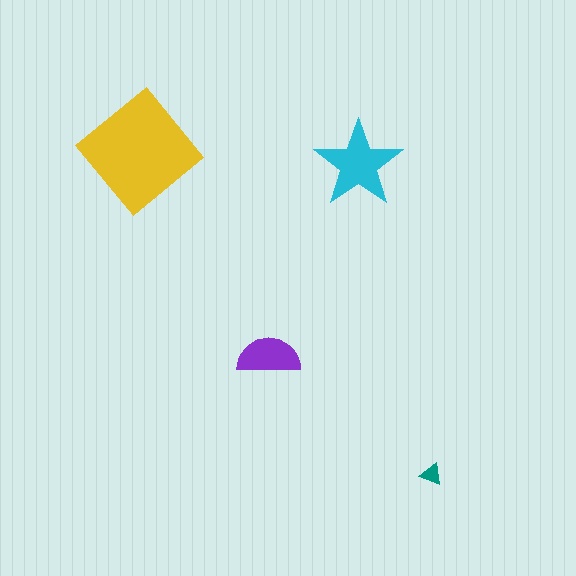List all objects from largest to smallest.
The yellow diamond, the cyan star, the purple semicircle, the teal triangle.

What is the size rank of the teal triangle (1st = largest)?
4th.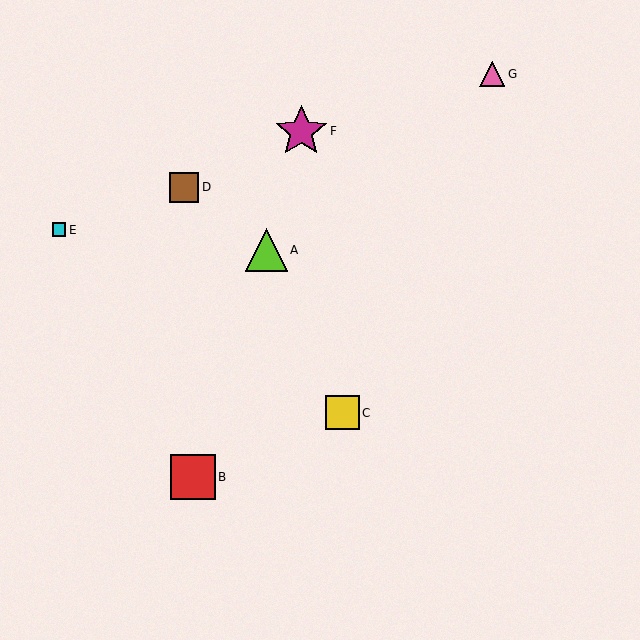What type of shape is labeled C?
Shape C is a yellow square.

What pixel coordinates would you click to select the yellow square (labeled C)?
Click at (342, 413) to select the yellow square C.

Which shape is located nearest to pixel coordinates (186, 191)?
The brown square (labeled D) at (184, 187) is nearest to that location.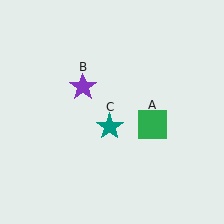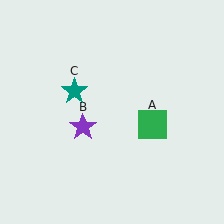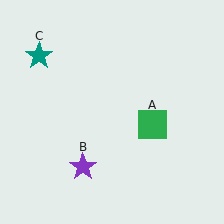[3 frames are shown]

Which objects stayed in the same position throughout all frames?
Green square (object A) remained stationary.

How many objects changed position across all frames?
2 objects changed position: purple star (object B), teal star (object C).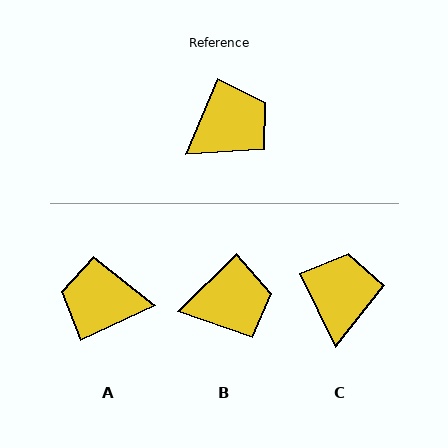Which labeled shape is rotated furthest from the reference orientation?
A, about 138 degrees away.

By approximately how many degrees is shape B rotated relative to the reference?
Approximately 23 degrees clockwise.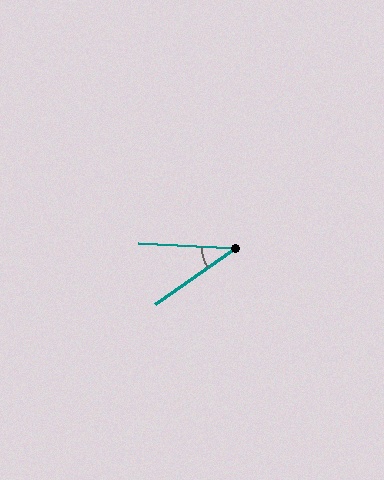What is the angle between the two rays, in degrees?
Approximately 38 degrees.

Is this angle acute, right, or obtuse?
It is acute.